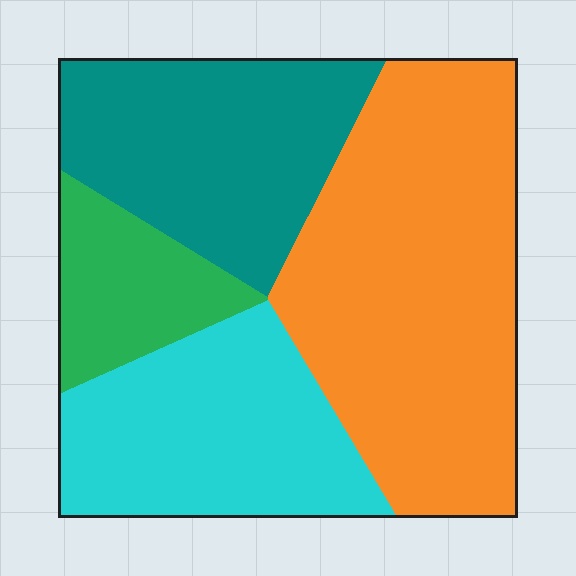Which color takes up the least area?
Green, at roughly 10%.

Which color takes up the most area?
Orange, at roughly 40%.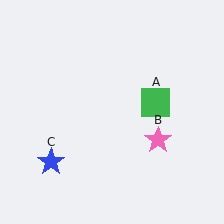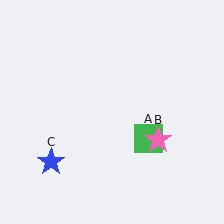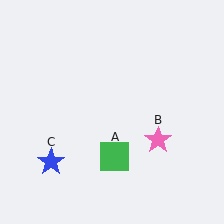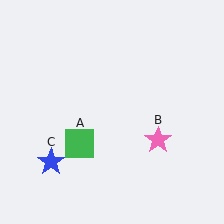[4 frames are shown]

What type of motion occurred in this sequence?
The green square (object A) rotated clockwise around the center of the scene.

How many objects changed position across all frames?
1 object changed position: green square (object A).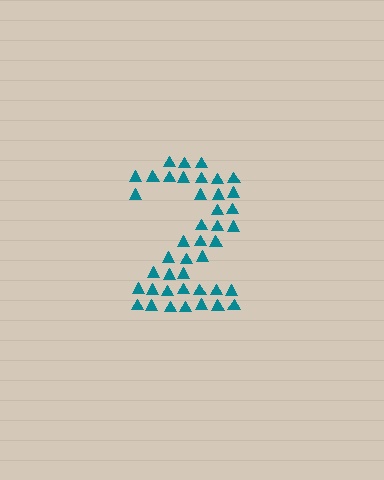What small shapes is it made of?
It is made of small triangles.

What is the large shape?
The large shape is the digit 2.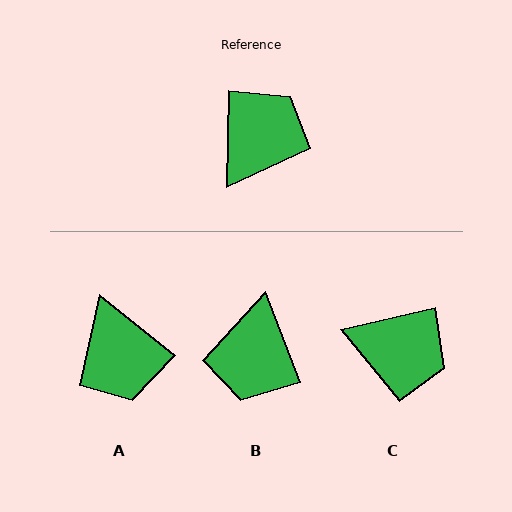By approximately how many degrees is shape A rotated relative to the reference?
Approximately 127 degrees clockwise.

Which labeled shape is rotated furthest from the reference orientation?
B, about 157 degrees away.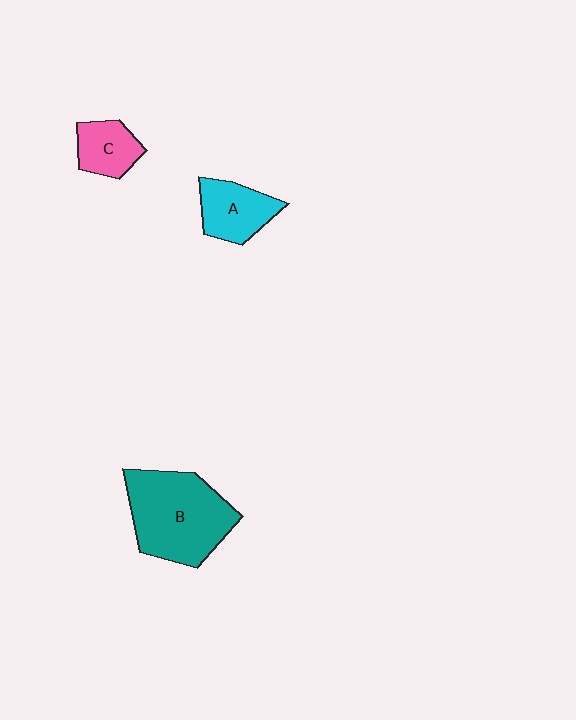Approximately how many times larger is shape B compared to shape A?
Approximately 2.1 times.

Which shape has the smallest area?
Shape C (pink).